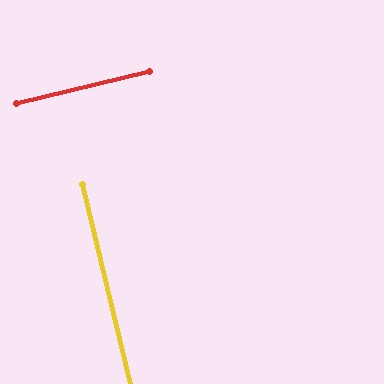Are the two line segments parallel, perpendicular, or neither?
Perpendicular — they meet at approximately 90°.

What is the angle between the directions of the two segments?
Approximately 90 degrees.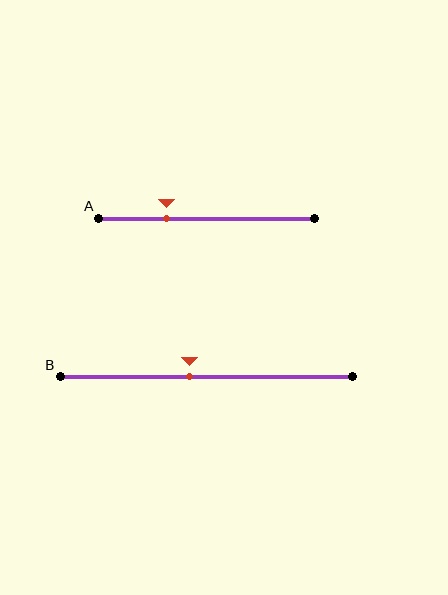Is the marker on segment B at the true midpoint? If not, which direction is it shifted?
No, the marker on segment B is shifted to the left by about 6% of the segment length.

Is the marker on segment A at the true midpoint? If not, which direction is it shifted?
No, the marker on segment A is shifted to the left by about 19% of the segment length.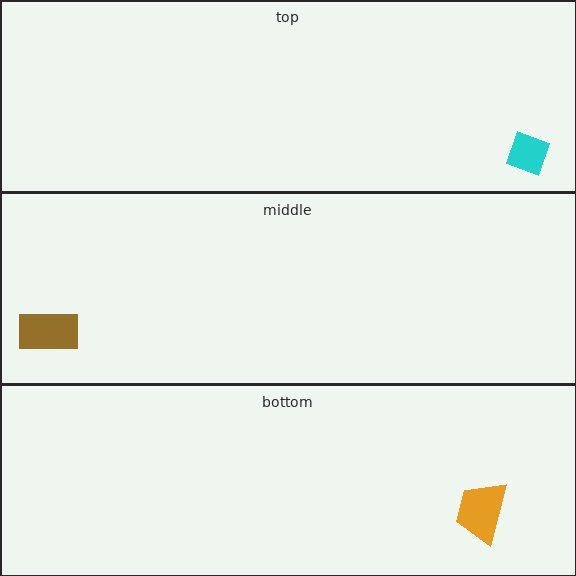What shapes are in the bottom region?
The orange trapezoid.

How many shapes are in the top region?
1.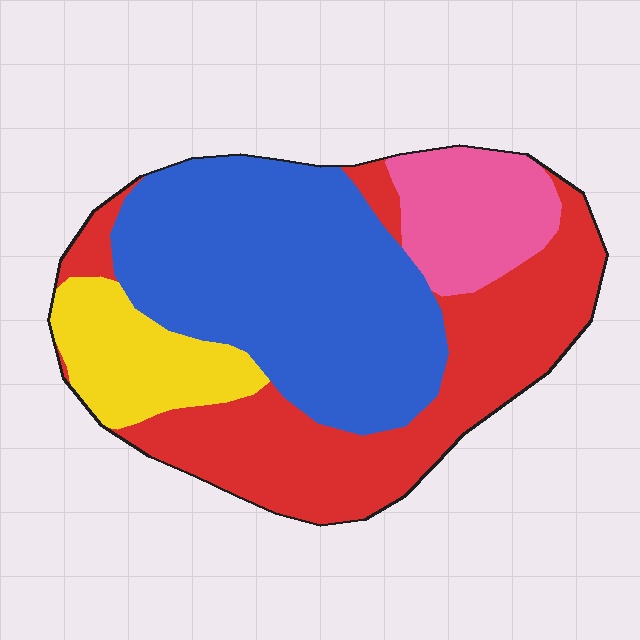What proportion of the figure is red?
Red takes up about one third (1/3) of the figure.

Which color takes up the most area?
Blue, at roughly 40%.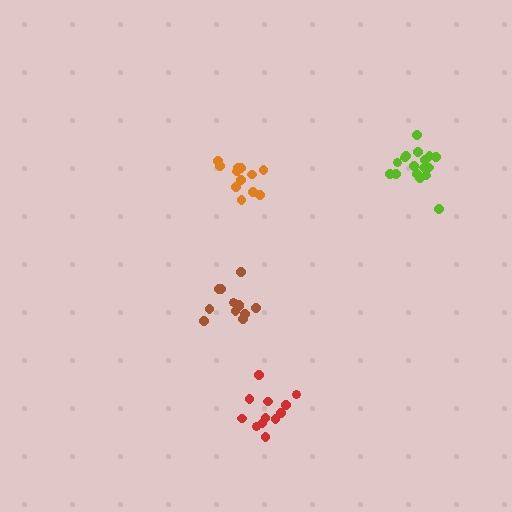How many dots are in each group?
Group 1: 12 dots, Group 2: 12 dots, Group 3: 18 dots, Group 4: 12 dots (54 total).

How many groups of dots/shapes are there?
There are 4 groups.